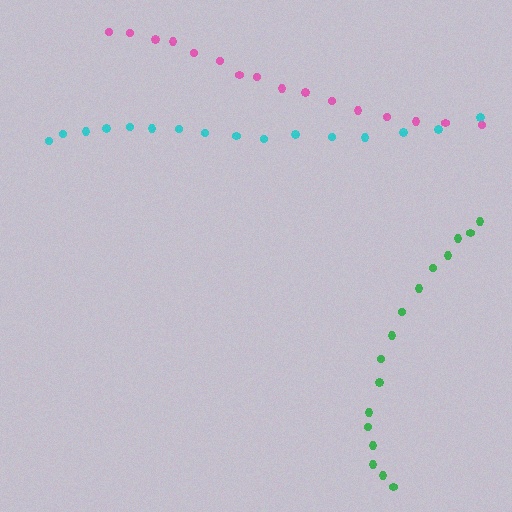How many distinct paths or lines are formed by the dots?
There are 3 distinct paths.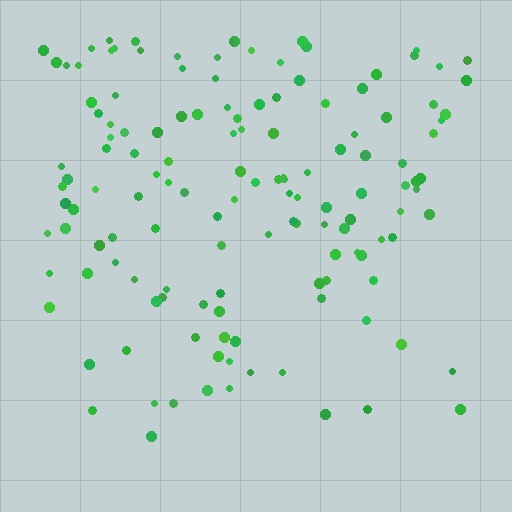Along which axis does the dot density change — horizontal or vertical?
Vertical.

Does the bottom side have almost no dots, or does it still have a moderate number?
Still a moderate number, just noticeably fewer than the top.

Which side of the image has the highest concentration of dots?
The top.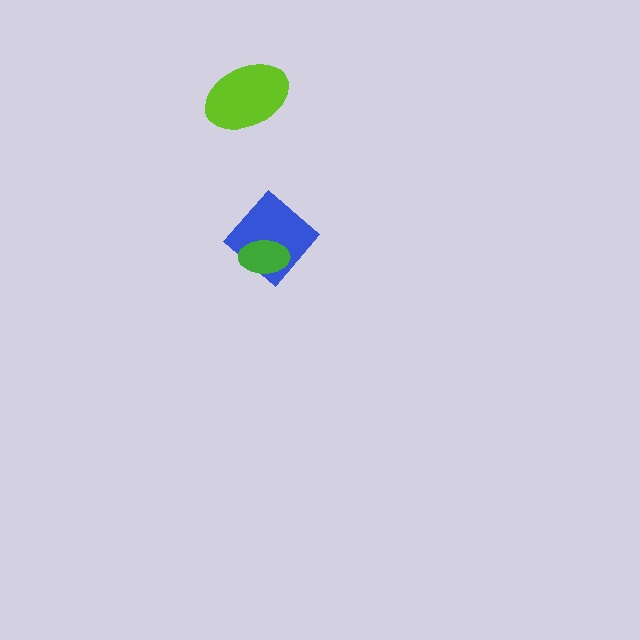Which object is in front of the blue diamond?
The green ellipse is in front of the blue diamond.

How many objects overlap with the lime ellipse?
0 objects overlap with the lime ellipse.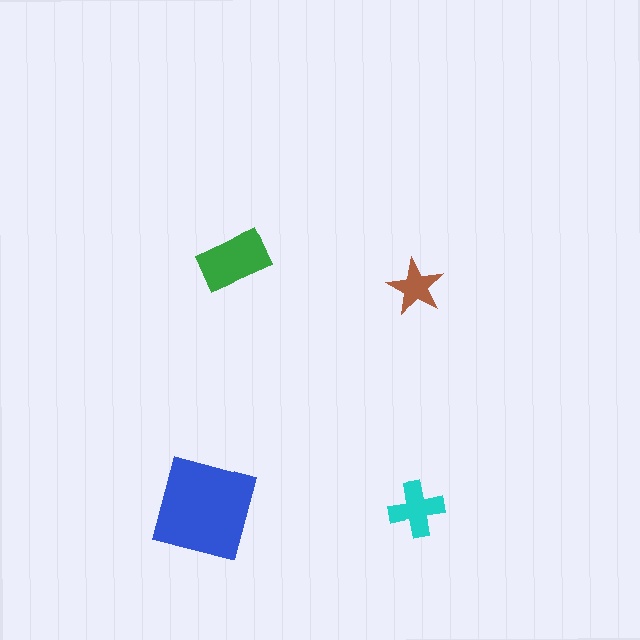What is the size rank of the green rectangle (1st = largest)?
2nd.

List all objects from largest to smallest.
The blue square, the green rectangle, the cyan cross, the brown star.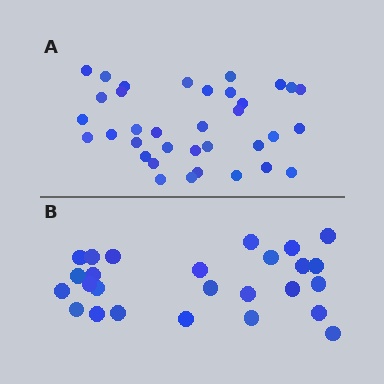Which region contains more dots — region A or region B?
Region A (the top region) has more dots.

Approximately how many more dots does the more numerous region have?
Region A has roughly 8 or so more dots than region B.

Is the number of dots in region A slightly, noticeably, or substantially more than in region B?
Region A has noticeably more, but not dramatically so. The ratio is roughly 1.3 to 1.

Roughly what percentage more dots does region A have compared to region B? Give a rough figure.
About 35% more.